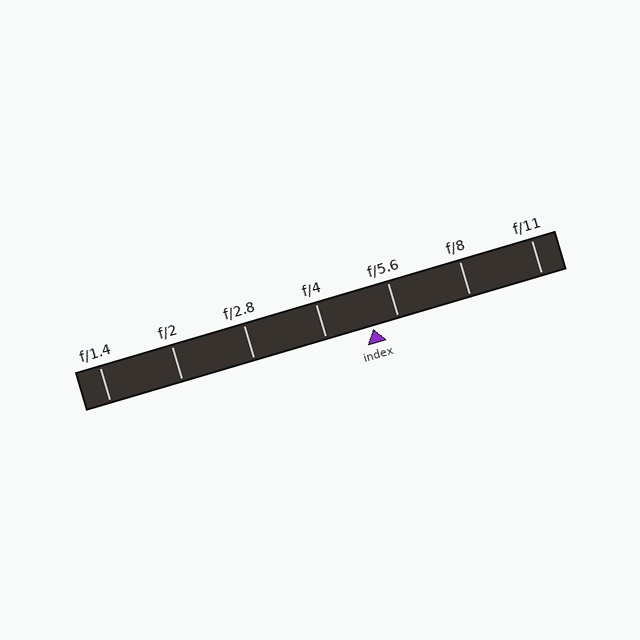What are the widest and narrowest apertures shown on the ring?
The widest aperture shown is f/1.4 and the narrowest is f/11.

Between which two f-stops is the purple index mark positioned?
The index mark is between f/4 and f/5.6.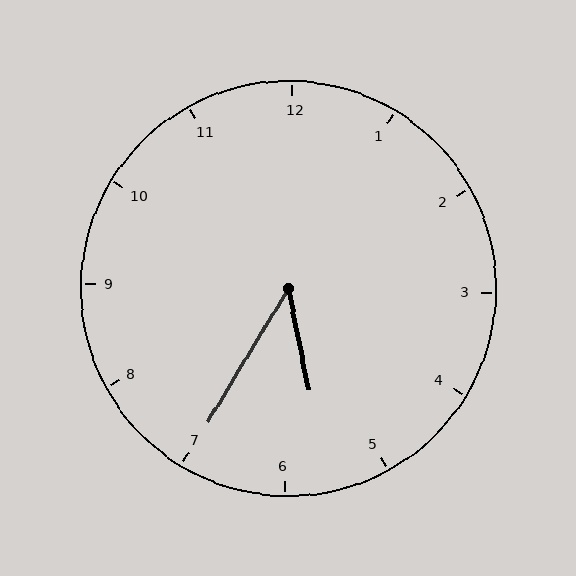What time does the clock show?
5:35.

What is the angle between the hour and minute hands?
Approximately 42 degrees.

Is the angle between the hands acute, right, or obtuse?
It is acute.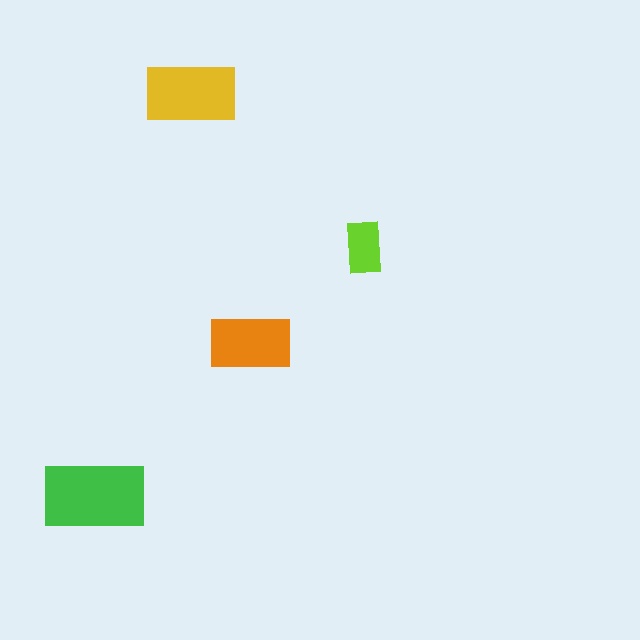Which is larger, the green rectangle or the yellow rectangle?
The green one.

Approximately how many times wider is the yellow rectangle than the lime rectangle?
About 1.5 times wider.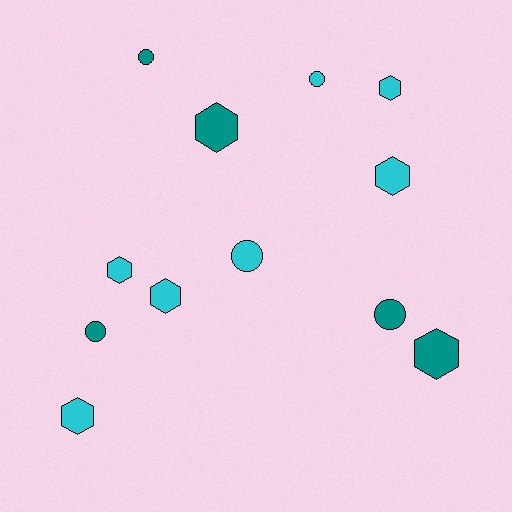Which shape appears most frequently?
Hexagon, with 7 objects.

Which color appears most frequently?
Cyan, with 7 objects.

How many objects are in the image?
There are 12 objects.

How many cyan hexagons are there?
There are 5 cyan hexagons.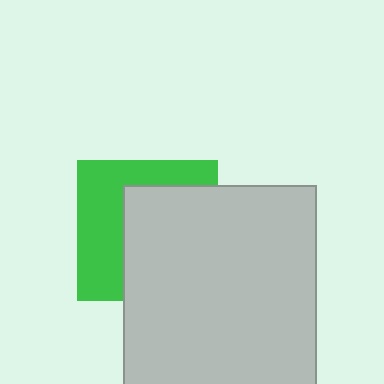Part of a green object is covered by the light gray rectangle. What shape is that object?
It is a square.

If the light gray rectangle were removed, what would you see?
You would see the complete green square.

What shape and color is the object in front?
The object in front is a light gray rectangle.